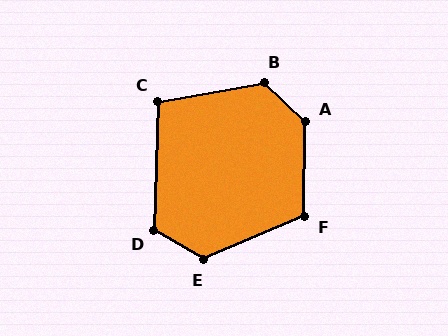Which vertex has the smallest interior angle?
C, at approximately 101 degrees.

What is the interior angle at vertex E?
Approximately 126 degrees (obtuse).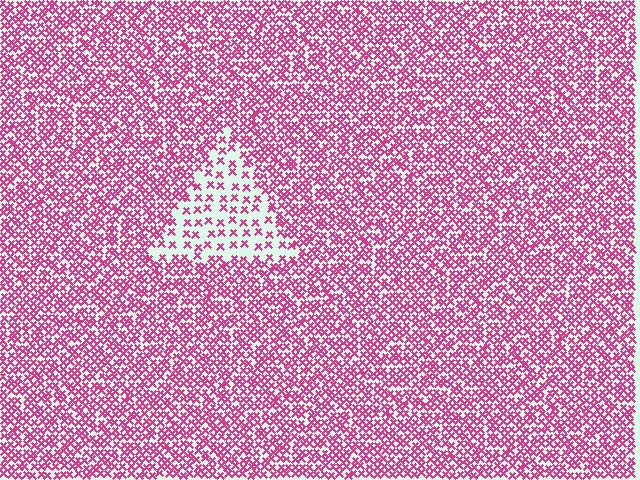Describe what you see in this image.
The image contains small magenta elements arranged at two different densities. A triangle-shaped region is visible where the elements are less densely packed than the surrounding area.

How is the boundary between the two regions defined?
The boundary is defined by a change in element density (approximately 2.6x ratio). All elements are the same color, size, and shape.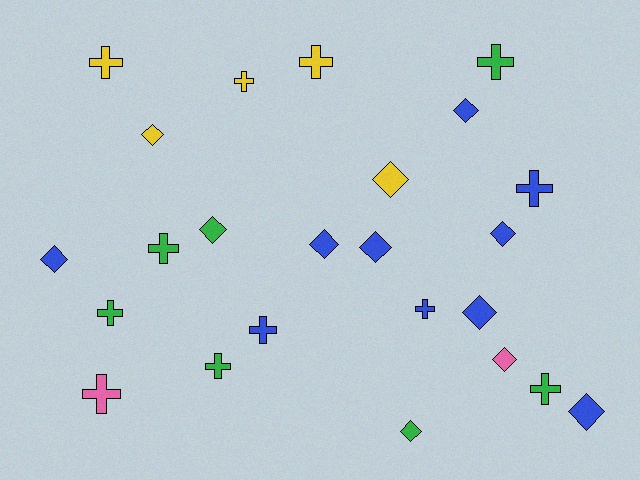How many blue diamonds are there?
There are 7 blue diamonds.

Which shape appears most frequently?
Cross, with 12 objects.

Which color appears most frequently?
Blue, with 10 objects.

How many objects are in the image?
There are 24 objects.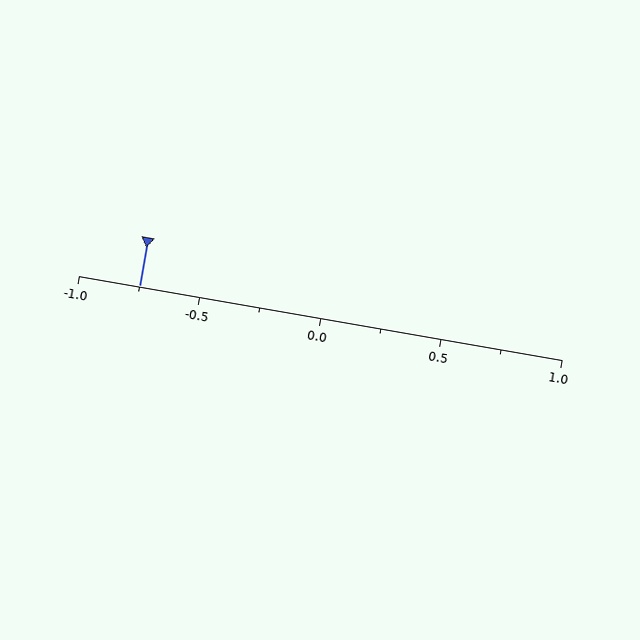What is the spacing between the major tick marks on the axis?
The major ticks are spaced 0.5 apart.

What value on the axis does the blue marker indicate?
The marker indicates approximately -0.75.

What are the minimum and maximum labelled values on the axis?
The axis runs from -1.0 to 1.0.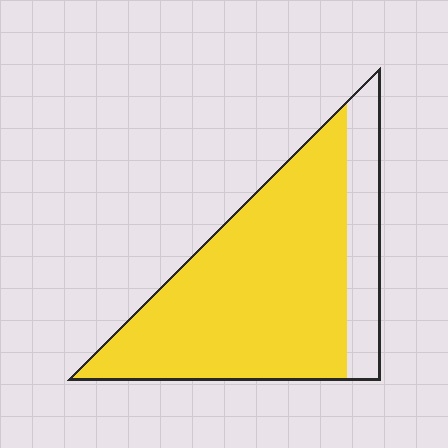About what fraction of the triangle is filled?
About four fifths (4/5).